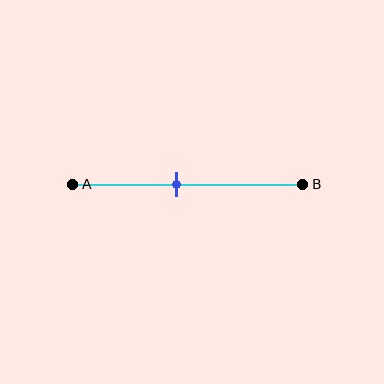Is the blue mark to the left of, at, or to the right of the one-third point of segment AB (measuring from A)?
The blue mark is to the right of the one-third point of segment AB.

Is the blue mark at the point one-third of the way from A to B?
No, the mark is at about 45% from A, not at the 33% one-third point.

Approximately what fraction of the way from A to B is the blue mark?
The blue mark is approximately 45% of the way from A to B.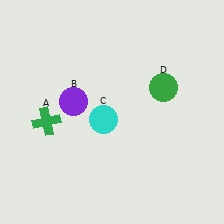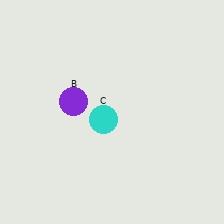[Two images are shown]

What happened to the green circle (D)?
The green circle (D) was removed in Image 2. It was in the top-right area of Image 1.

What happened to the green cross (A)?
The green cross (A) was removed in Image 2. It was in the bottom-left area of Image 1.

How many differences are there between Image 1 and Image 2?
There are 2 differences between the two images.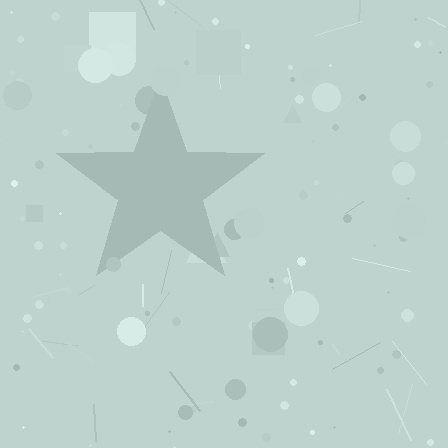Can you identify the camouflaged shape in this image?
The camouflaged shape is a star.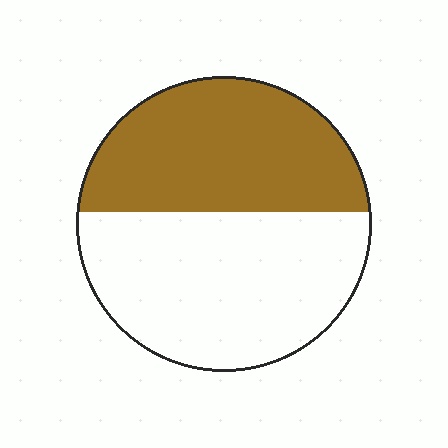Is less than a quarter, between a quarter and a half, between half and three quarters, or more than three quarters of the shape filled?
Between a quarter and a half.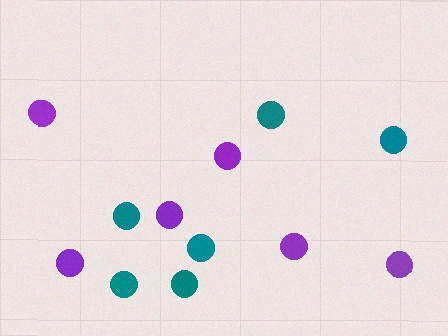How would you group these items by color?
There are 2 groups: one group of purple circles (6) and one group of teal circles (6).